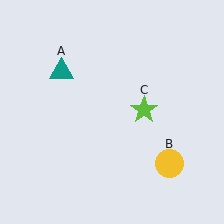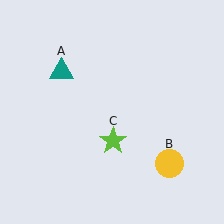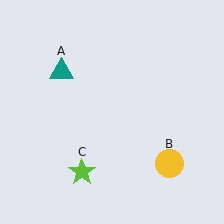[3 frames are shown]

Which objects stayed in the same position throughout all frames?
Teal triangle (object A) and yellow circle (object B) remained stationary.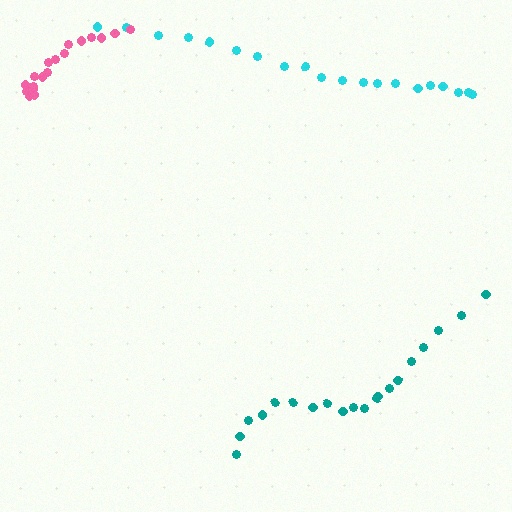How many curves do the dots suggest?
There are 3 distinct paths.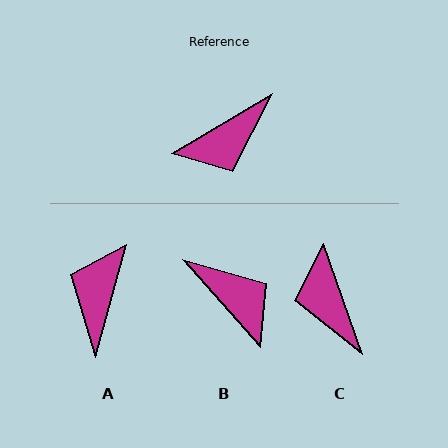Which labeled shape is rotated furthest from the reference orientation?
A, about 136 degrees away.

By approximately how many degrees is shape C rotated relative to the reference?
Approximately 101 degrees clockwise.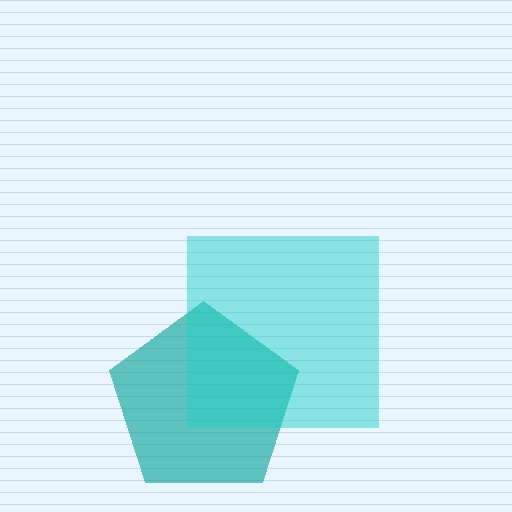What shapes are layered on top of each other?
The layered shapes are: a teal pentagon, a cyan square.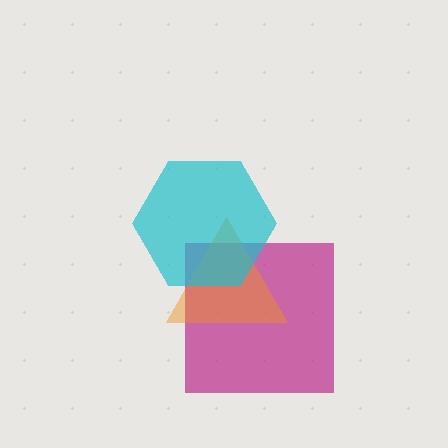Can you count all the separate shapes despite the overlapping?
Yes, there are 3 separate shapes.